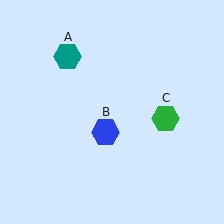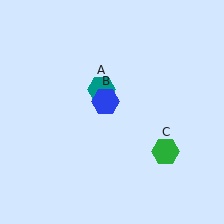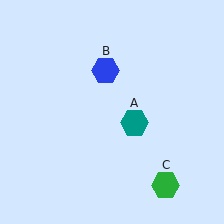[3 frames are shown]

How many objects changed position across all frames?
3 objects changed position: teal hexagon (object A), blue hexagon (object B), green hexagon (object C).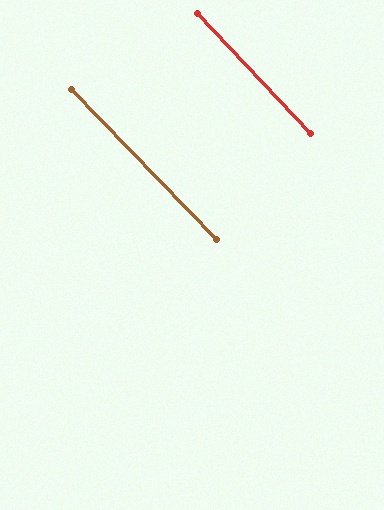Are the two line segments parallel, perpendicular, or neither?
Parallel — their directions differ by only 0.7°.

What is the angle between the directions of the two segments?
Approximately 1 degree.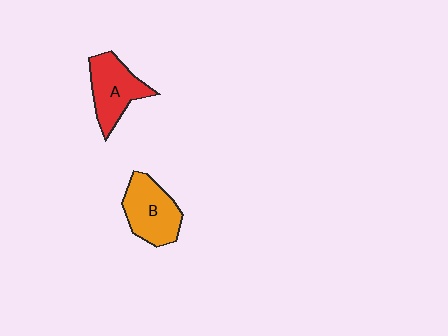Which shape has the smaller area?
Shape A (red).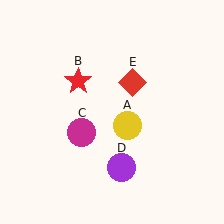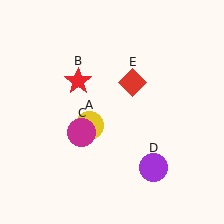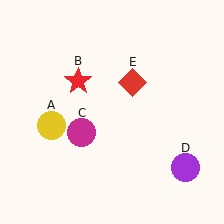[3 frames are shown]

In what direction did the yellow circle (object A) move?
The yellow circle (object A) moved left.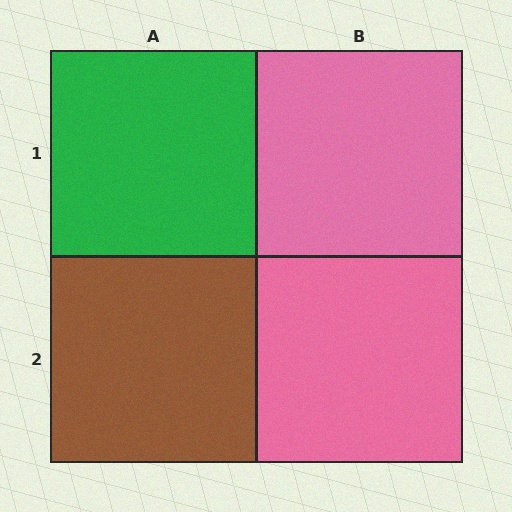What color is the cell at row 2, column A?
Brown.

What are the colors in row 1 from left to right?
Green, pink.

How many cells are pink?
2 cells are pink.